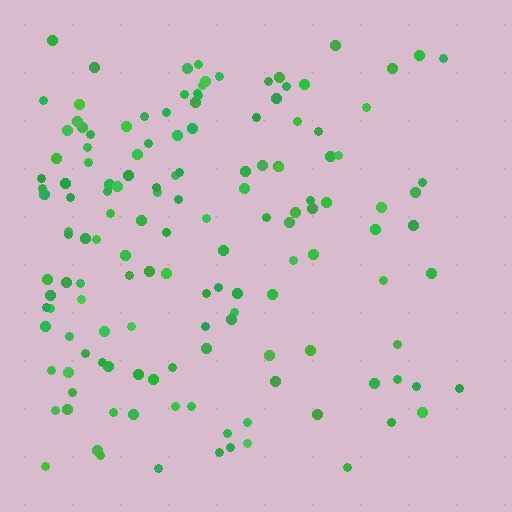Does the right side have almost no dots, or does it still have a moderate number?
Still a moderate number, just noticeably fewer than the left.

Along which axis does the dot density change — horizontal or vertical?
Horizontal.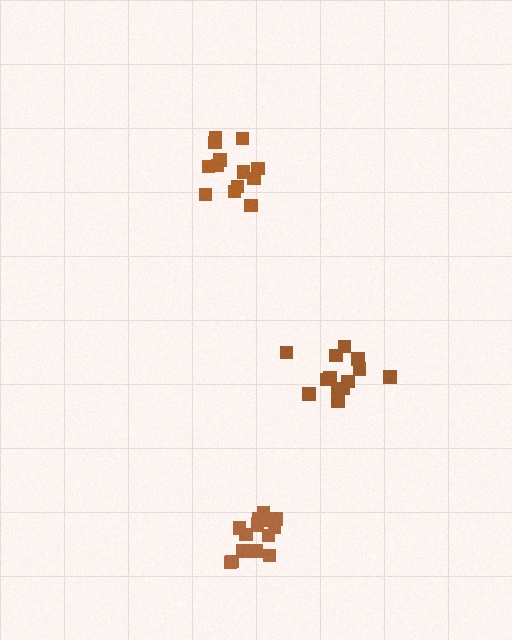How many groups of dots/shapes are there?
There are 3 groups.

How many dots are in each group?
Group 1: 13 dots, Group 2: 15 dots, Group 3: 14 dots (42 total).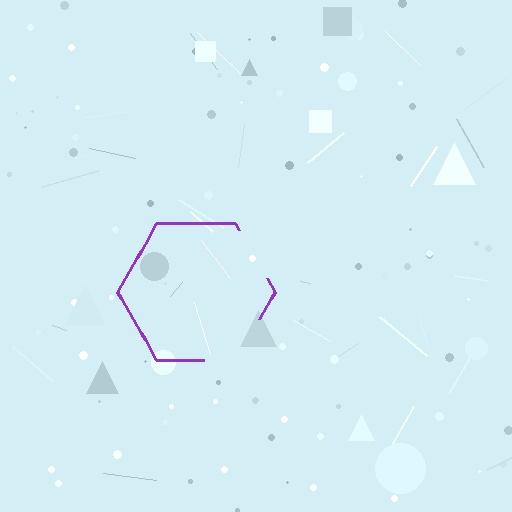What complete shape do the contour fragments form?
The contour fragments form a hexagon.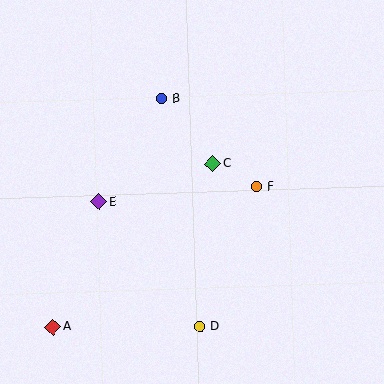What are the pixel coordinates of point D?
Point D is at (200, 326).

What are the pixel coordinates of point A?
Point A is at (53, 327).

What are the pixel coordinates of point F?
Point F is at (256, 187).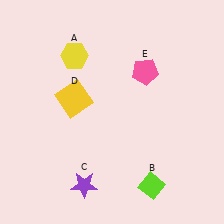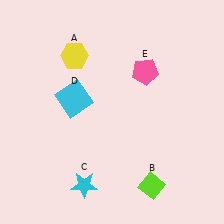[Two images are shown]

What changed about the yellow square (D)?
In Image 1, D is yellow. In Image 2, it changed to cyan.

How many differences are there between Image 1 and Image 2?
There are 2 differences between the two images.